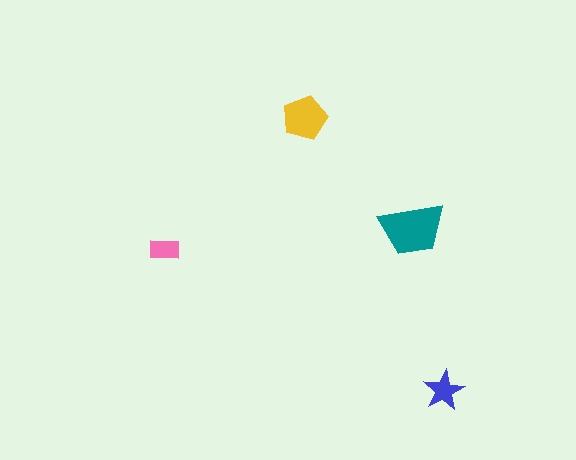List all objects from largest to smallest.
The teal trapezoid, the yellow pentagon, the blue star, the pink rectangle.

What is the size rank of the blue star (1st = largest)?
3rd.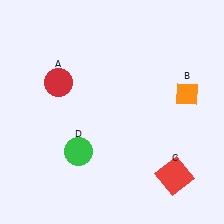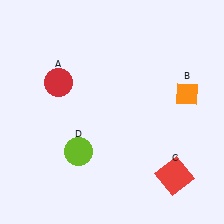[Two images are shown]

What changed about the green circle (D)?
In Image 1, D is green. In Image 2, it changed to lime.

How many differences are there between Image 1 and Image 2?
There is 1 difference between the two images.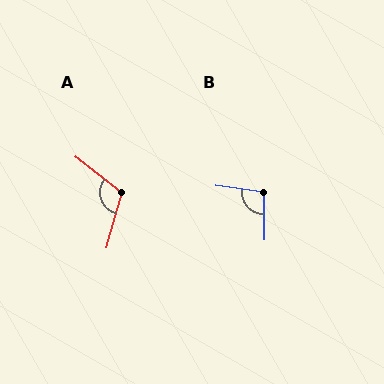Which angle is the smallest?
B, at approximately 98 degrees.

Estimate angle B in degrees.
Approximately 98 degrees.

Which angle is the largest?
A, at approximately 113 degrees.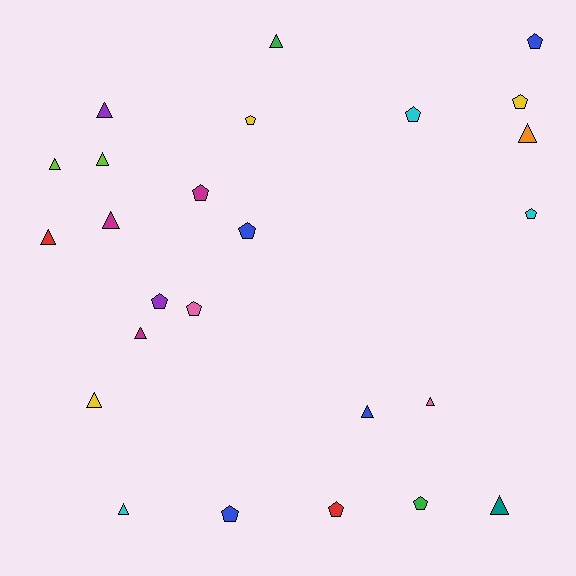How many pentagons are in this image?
There are 12 pentagons.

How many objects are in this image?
There are 25 objects.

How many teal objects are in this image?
There is 1 teal object.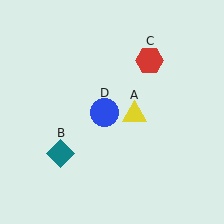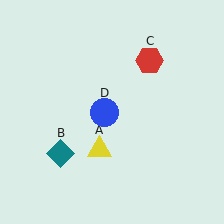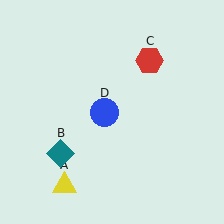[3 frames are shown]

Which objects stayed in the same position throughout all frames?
Teal diamond (object B) and red hexagon (object C) and blue circle (object D) remained stationary.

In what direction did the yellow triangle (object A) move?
The yellow triangle (object A) moved down and to the left.